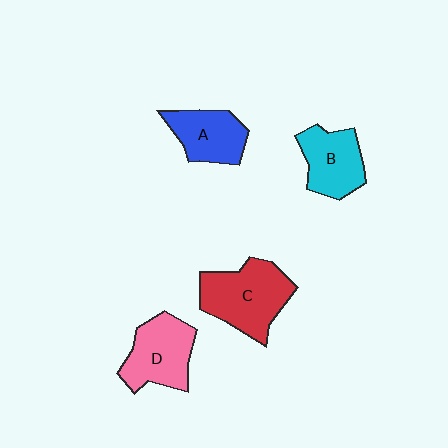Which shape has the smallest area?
Shape A (blue).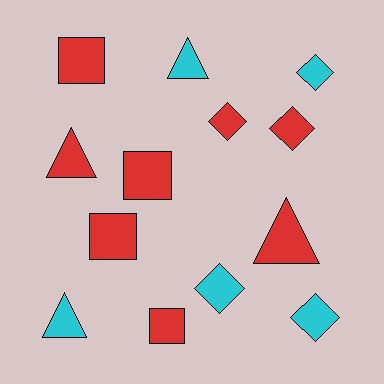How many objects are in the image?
There are 13 objects.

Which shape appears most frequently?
Diamond, with 5 objects.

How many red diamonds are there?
There are 2 red diamonds.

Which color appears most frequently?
Red, with 8 objects.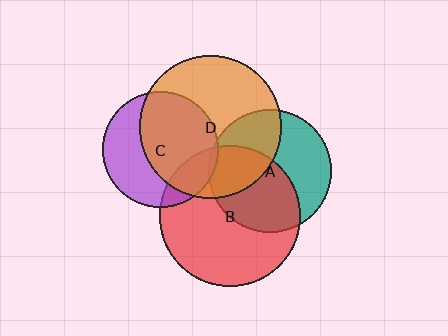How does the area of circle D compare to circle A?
Approximately 1.4 times.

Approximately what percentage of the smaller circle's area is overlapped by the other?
Approximately 25%.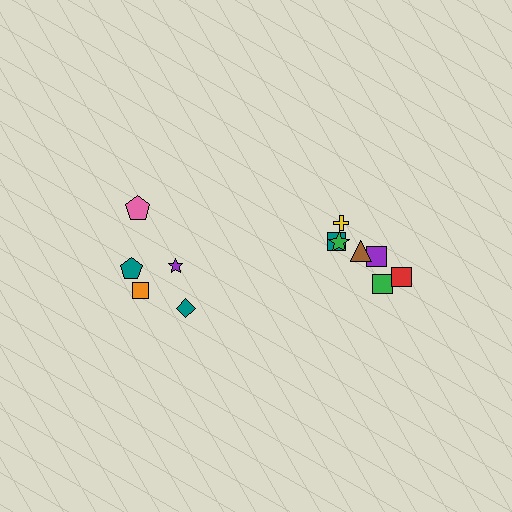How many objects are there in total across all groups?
There are 12 objects.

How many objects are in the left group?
There are 5 objects.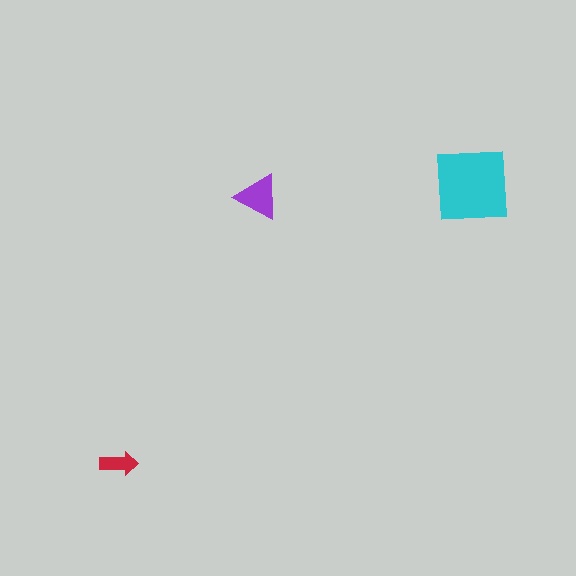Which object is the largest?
The cyan square.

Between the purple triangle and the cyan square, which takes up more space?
The cyan square.